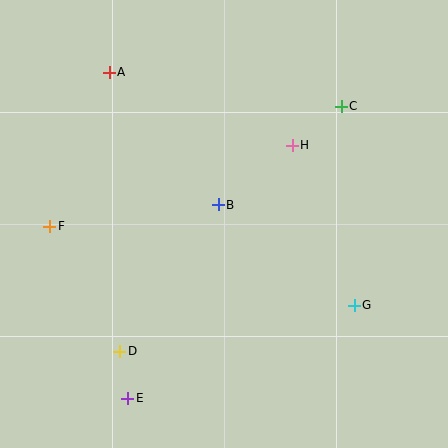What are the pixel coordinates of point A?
Point A is at (109, 72).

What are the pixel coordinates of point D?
Point D is at (120, 351).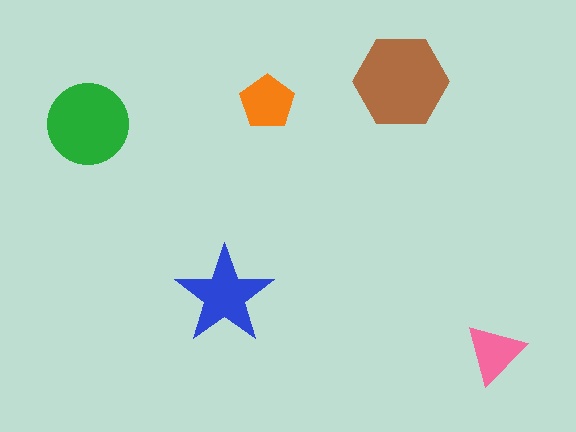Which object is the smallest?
The pink triangle.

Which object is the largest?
The brown hexagon.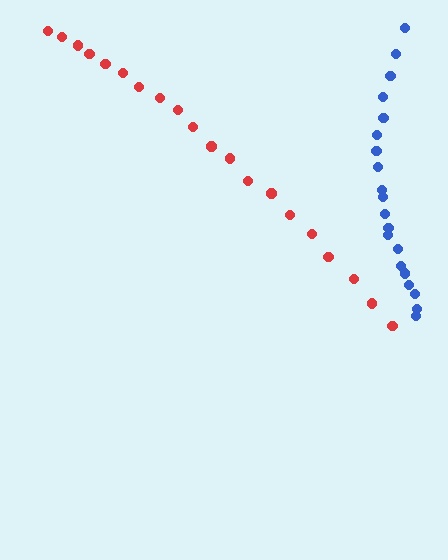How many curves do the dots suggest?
There are 2 distinct paths.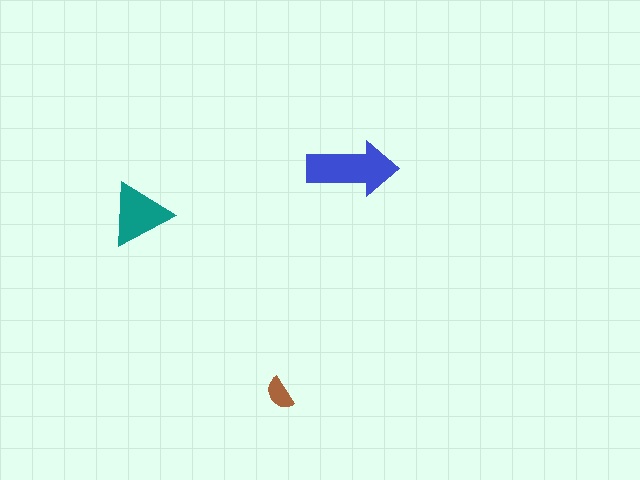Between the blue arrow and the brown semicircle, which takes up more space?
The blue arrow.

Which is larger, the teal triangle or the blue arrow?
The blue arrow.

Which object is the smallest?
The brown semicircle.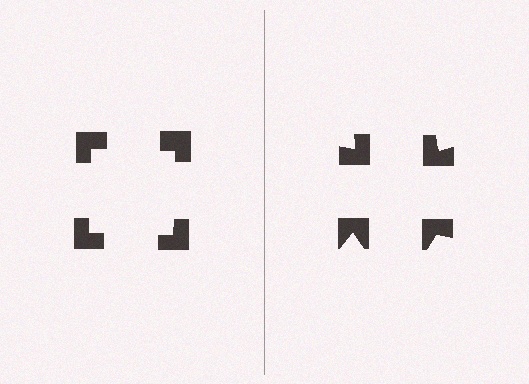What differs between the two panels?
The notched squares are positioned identically on both sides; only the wedge orientations differ. On the left they align to a square; on the right they are misaligned.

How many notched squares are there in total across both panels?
8 — 4 on each side.